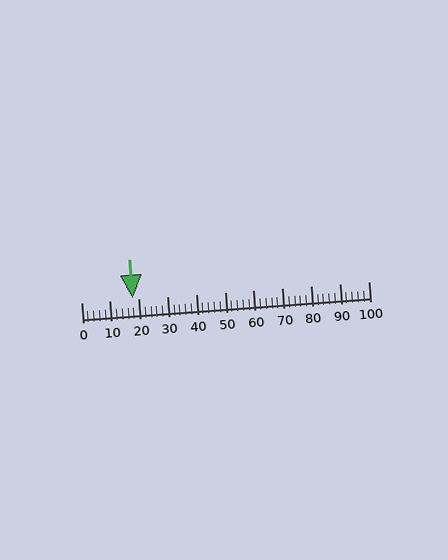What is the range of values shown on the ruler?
The ruler shows values from 0 to 100.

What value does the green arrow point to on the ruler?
The green arrow points to approximately 18.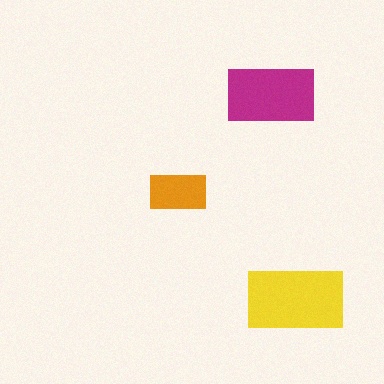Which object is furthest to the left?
The orange rectangle is leftmost.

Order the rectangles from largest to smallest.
the yellow one, the magenta one, the orange one.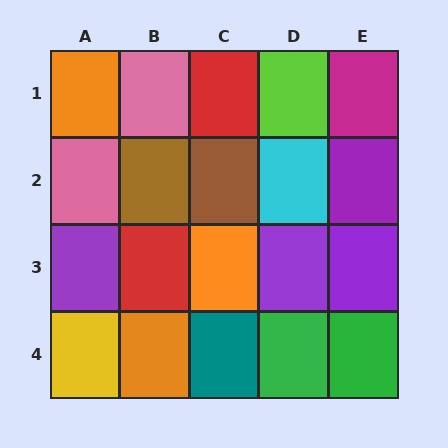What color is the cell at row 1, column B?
Pink.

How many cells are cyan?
1 cell is cyan.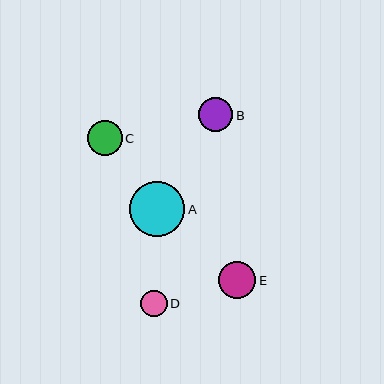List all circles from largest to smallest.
From largest to smallest: A, E, C, B, D.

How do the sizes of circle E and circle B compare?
Circle E and circle B are approximately the same size.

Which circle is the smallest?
Circle D is the smallest with a size of approximately 27 pixels.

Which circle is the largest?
Circle A is the largest with a size of approximately 56 pixels.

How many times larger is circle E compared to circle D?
Circle E is approximately 1.4 times the size of circle D.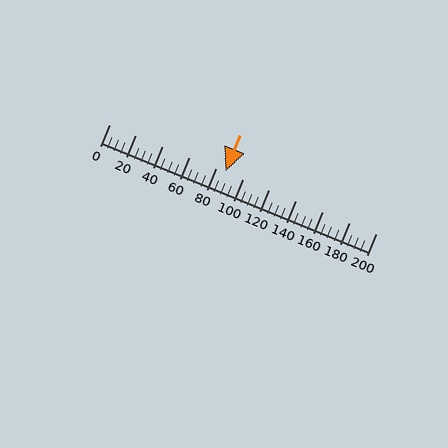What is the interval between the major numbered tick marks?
The major tick marks are spaced 20 units apart.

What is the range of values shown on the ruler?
The ruler shows values from 0 to 200.